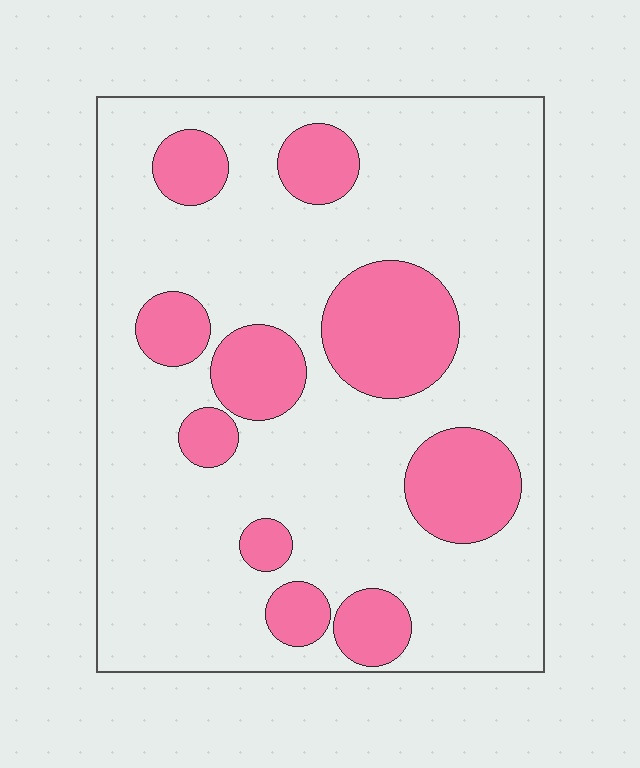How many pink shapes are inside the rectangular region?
10.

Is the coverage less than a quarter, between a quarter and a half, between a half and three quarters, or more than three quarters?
Less than a quarter.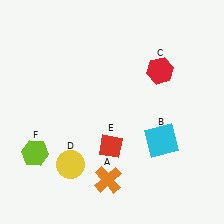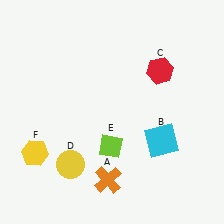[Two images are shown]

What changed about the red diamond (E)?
In Image 1, E is red. In Image 2, it changed to lime.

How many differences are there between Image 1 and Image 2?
There are 2 differences between the two images.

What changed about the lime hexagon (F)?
In Image 1, F is lime. In Image 2, it changed to yellow.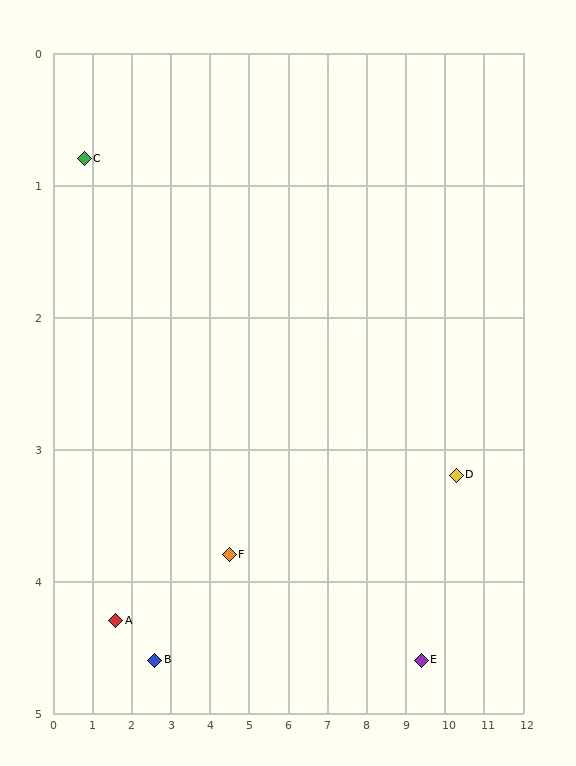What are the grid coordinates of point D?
Point D is at approximately (10.3, 3.2).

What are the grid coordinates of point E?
Point E is at approximately (9.4, 4.6).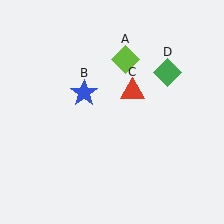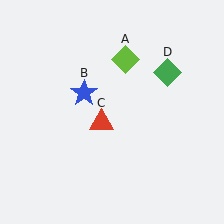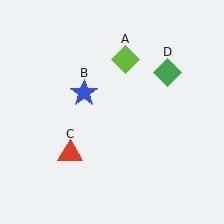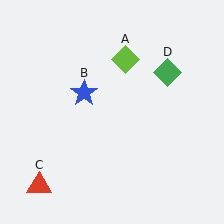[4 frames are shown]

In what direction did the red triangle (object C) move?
The red triangle (object C) moved down and to the left.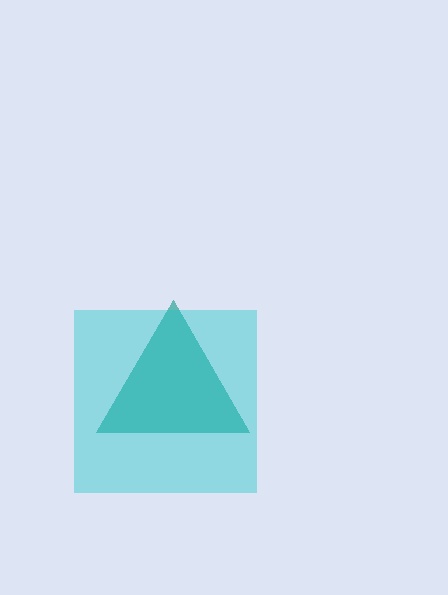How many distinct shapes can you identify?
There are 2 distinct shapes: a teal triangle, a cyan square.